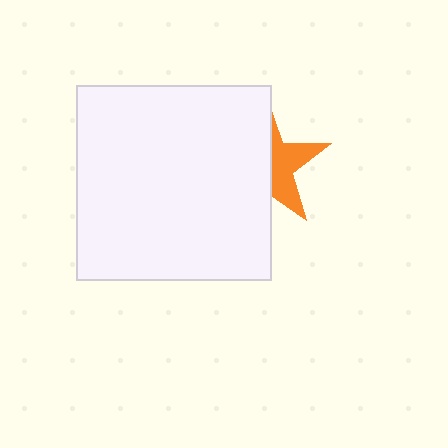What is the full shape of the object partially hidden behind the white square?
The partially hidden object is an orange star.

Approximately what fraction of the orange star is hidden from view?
Roughly 58% of the orange star is hidden behind the white square.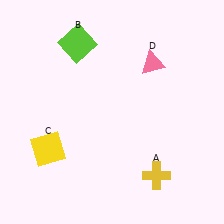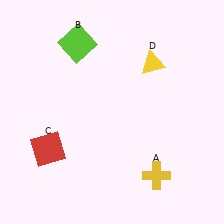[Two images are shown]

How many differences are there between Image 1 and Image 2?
There are 2 differences between the two images.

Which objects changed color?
C changed from yellow to red. D changed from pink to yellow.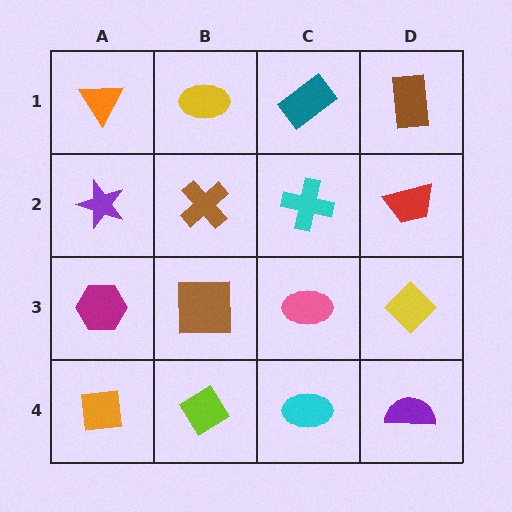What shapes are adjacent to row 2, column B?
A yellow ellipse (row 1, column B), a brown square (row 3, column B), a purple star (row 2, column A), a cyan cross (row 2, column C).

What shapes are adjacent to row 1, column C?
A cyan cross (row 2, column C), a yellow ellipse (row 1, column B), a brown rectangle (row 1, column D).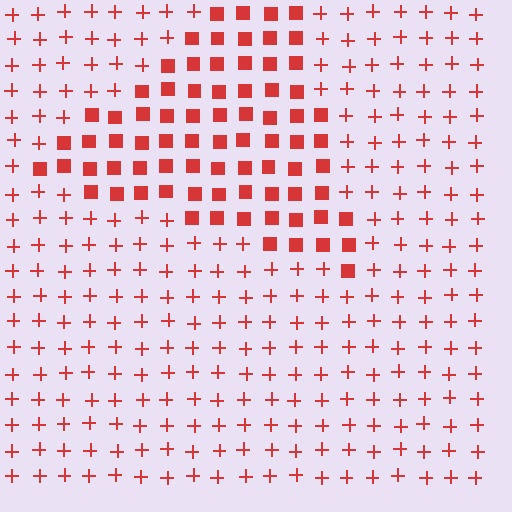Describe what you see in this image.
The image is filled with small red elements arranged in a uniform grid. A triangle-shaped region contains squares, while the surrounding area contains plus signs. The boundary is defined purely by the change in element shape.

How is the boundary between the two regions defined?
The boundary is defined by a change in element shape: squares inside vs. plus signs outside. All elements share the same color and spacing.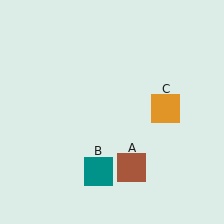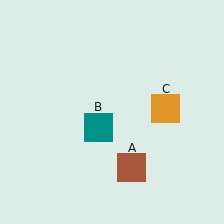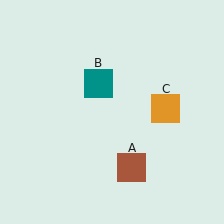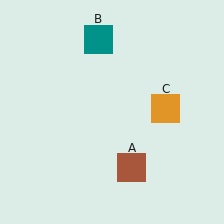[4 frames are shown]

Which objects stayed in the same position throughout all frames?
Brown square (object A) and orange square (object C) remained stationary.